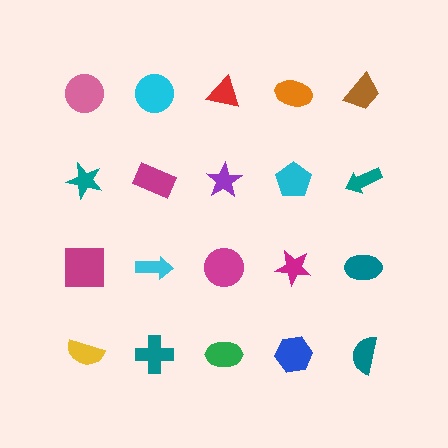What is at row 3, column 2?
A cyan arrow.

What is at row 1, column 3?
A red triangle.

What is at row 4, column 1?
A yellow semicircle.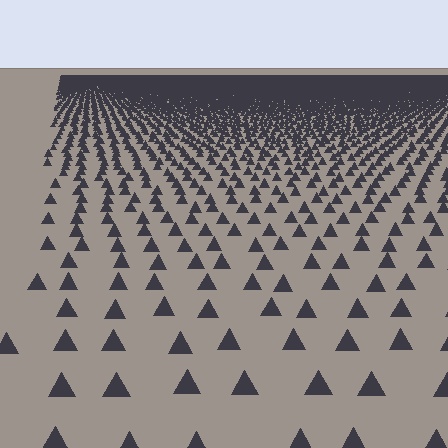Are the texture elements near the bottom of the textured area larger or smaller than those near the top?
Larger. Near the bottom, elements are closer to the viewer and appear at a bigger on-screen size.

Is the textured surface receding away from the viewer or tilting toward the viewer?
The surface is receding away from the viewer. Texture elements get smaller and denser toward the top.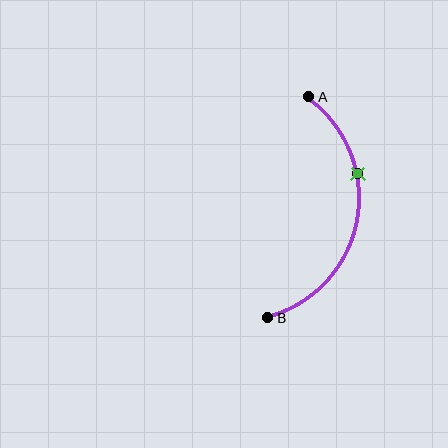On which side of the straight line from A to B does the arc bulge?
The arc bulges to the right of the straight line connecting A and B.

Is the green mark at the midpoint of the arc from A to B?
No. The green mark lies on the arc but is closer to endpoint A. The arc midpoint would be at the point on the curve equidistant along the arc from both A and B.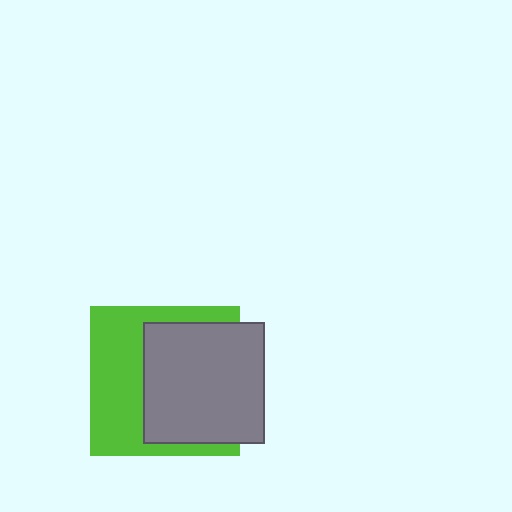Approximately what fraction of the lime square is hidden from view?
Roughly 52% of the lime square is hidden behind the gray rectangle.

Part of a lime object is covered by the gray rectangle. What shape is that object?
It is a square.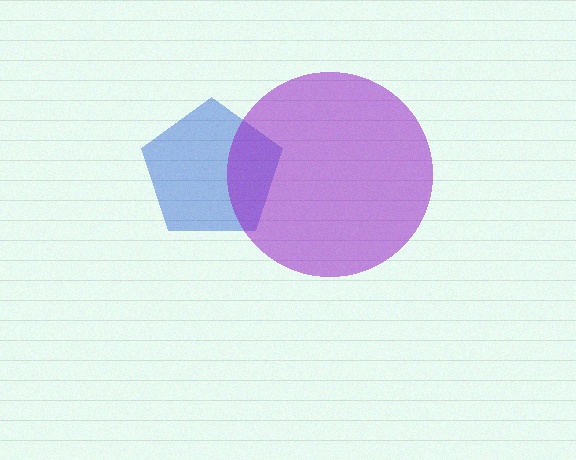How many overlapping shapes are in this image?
There are 2 overlapping shapes in the image.